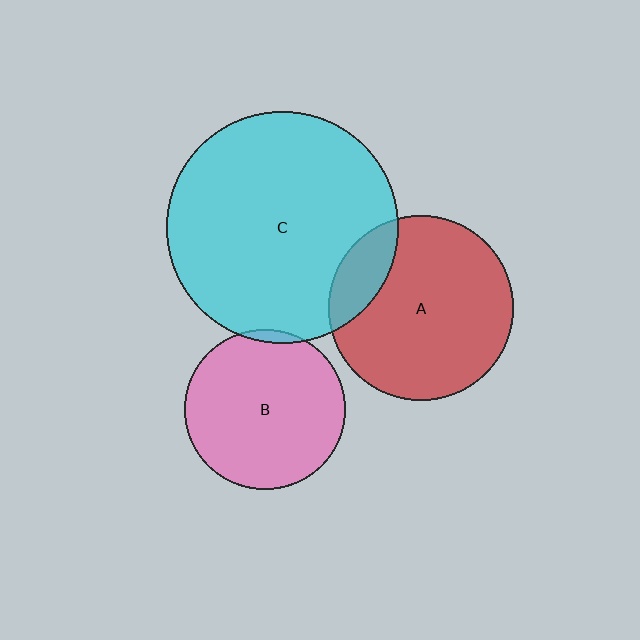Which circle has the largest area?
Circle C (cyan).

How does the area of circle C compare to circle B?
Approximately 2.1 times.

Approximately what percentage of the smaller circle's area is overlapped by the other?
Approximately 5%.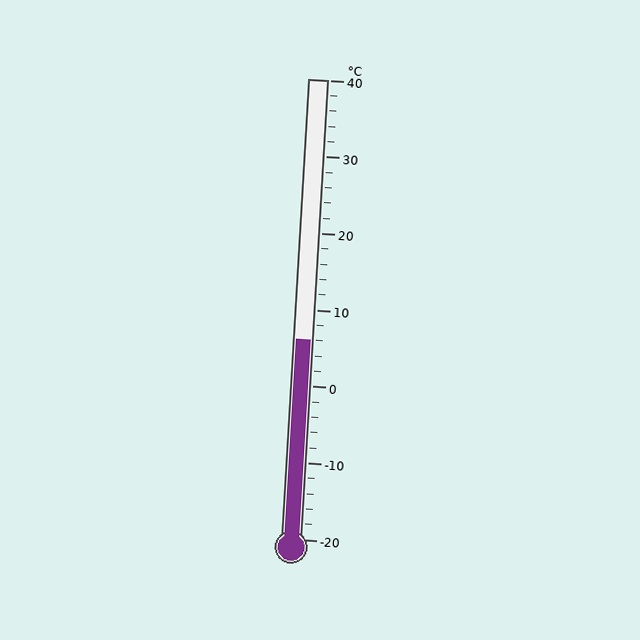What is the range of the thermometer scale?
The thermometer scale ranges from -20°C to 40°C.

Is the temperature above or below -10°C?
The temperature is above -10°C.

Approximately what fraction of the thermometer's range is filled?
The thermometer is filled to approximately 45% of its range.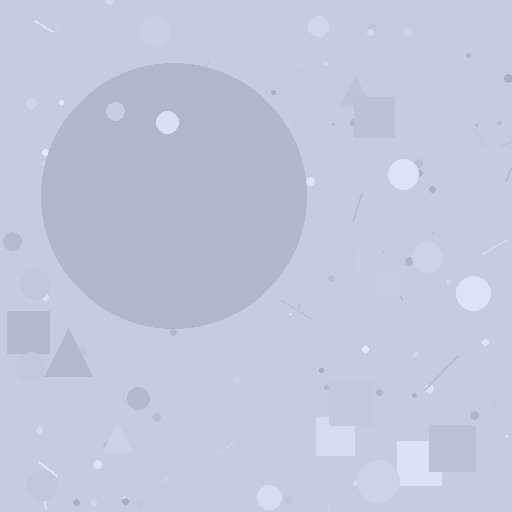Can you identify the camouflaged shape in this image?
The camouflaged shape is a circle.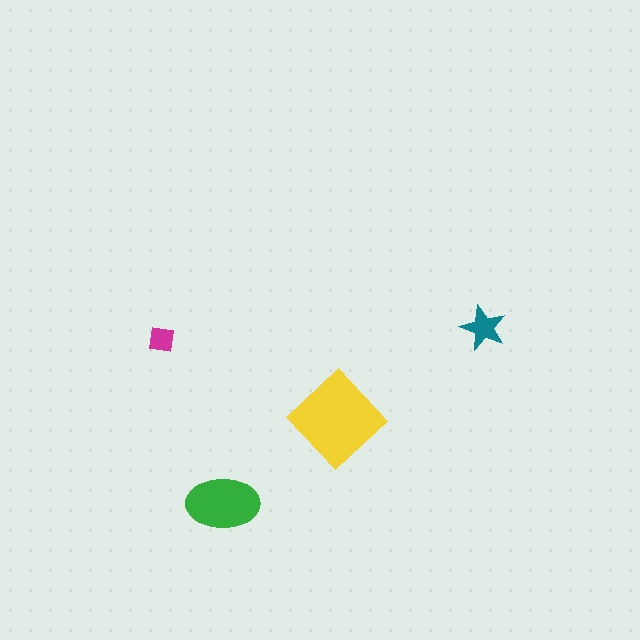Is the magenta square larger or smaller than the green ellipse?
Smaller.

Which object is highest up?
The teal star is topmost.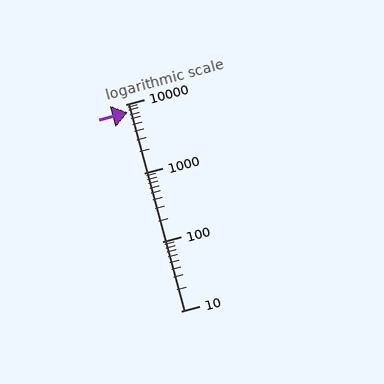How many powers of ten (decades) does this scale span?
The scale spans 3 decades, from 10 to 10000.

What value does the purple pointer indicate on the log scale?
The pointer indicates approximately 7500.